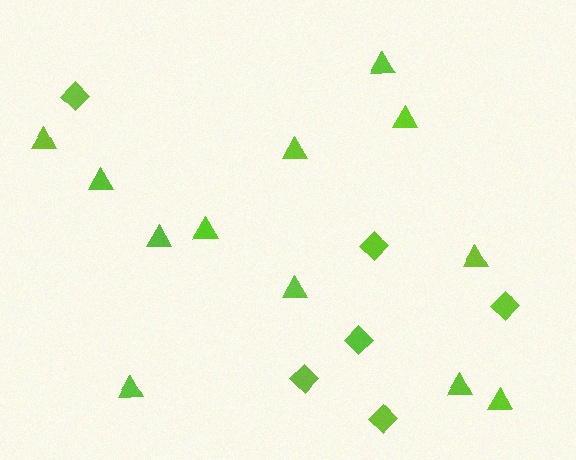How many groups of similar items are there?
There are 2 groups: one group of diamonds (6) and one group of triangles (12).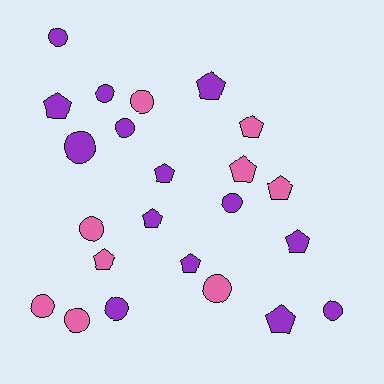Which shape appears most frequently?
Circle, with 12 objects.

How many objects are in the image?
There are 23 objects.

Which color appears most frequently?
Purple, with 14 objects.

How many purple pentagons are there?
There are 7 purple pentagons.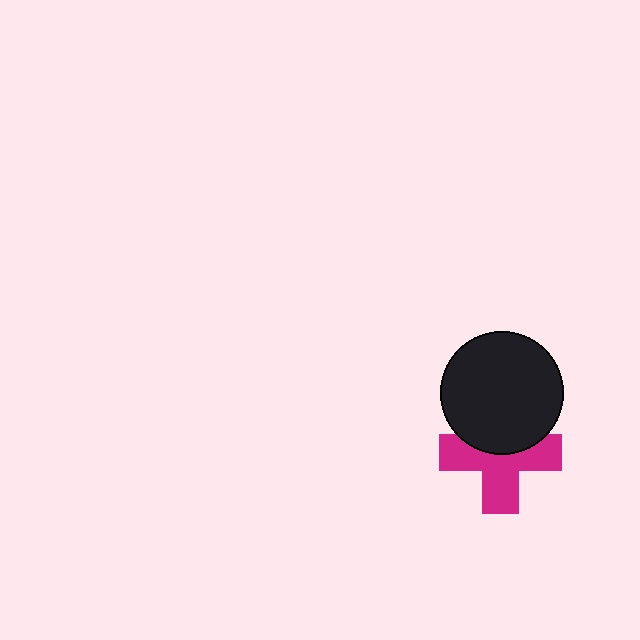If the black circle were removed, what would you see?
You would see the complete magenta cross.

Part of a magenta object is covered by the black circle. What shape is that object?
It is a cross.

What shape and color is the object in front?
The object in front is a black circle.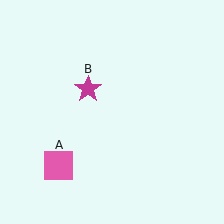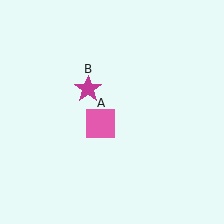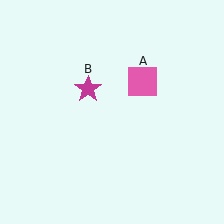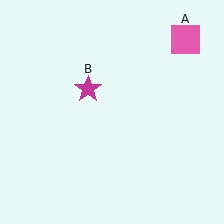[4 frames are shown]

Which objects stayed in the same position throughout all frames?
Magenta star (object B) remained stationary.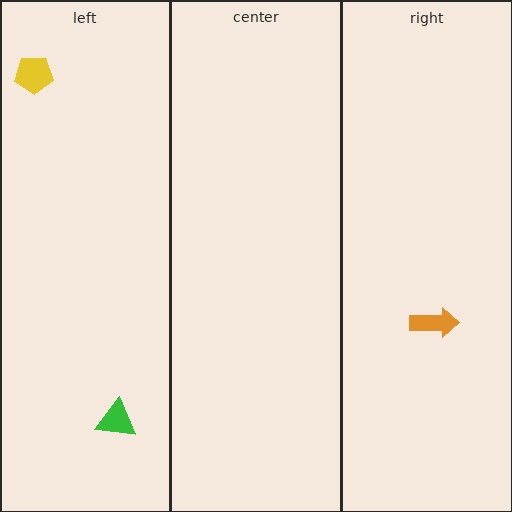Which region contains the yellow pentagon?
The left region.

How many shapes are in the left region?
2.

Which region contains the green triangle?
The left region.